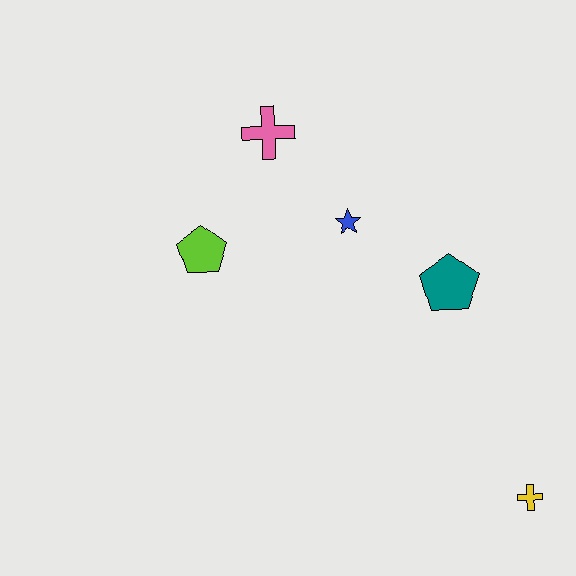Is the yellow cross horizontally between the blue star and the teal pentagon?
No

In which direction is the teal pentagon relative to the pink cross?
The teal pentagon is to the right of the pink cross.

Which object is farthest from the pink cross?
The yellow cross is farthest from the pink cross.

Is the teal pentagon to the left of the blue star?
No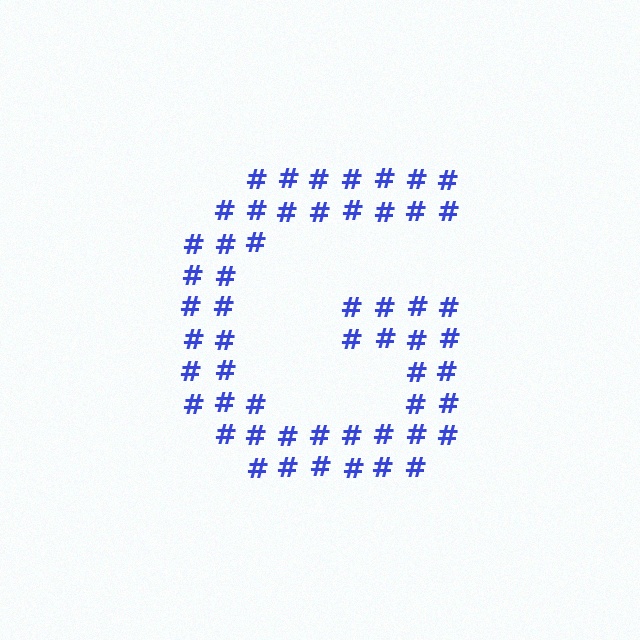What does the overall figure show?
The overall figure shows the letter G.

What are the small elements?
The small elements are hash symbols.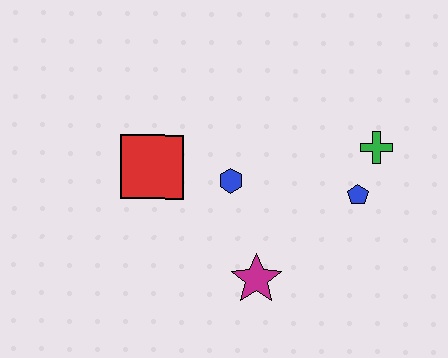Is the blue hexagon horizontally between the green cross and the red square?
Yes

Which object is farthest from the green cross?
The red square is farthest from the green cross.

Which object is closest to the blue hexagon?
The red square is closest to the blue hexagon.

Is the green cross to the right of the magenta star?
Yes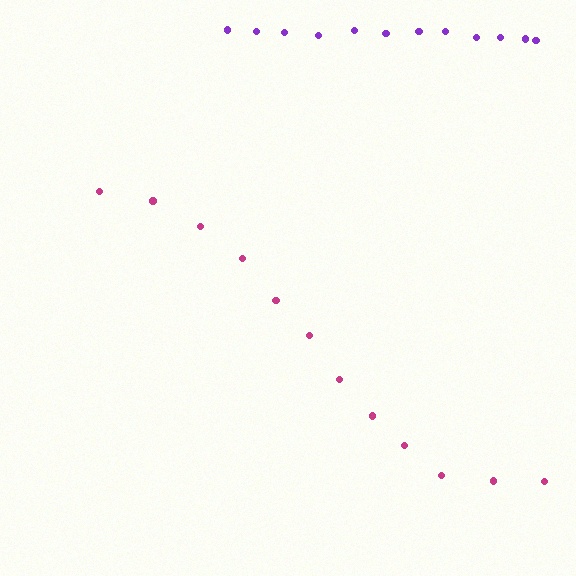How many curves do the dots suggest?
There are 2 distinct paths.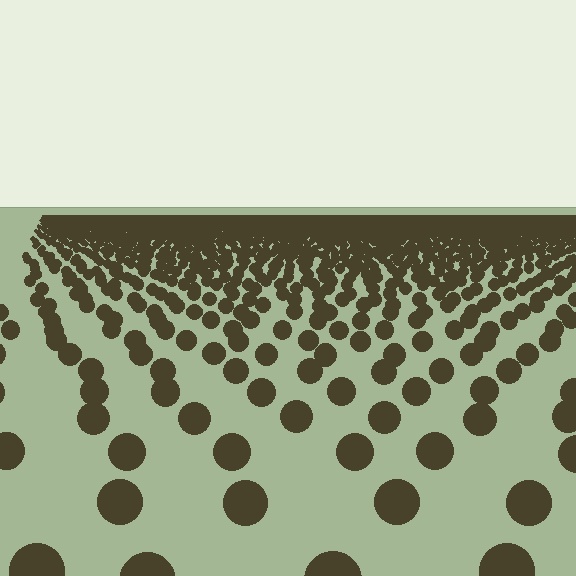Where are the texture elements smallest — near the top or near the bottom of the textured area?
Near the top.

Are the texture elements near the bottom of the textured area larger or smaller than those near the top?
Larger. Near the bottom, elements are closer to the viewer and appear at a bigger on-screen size.